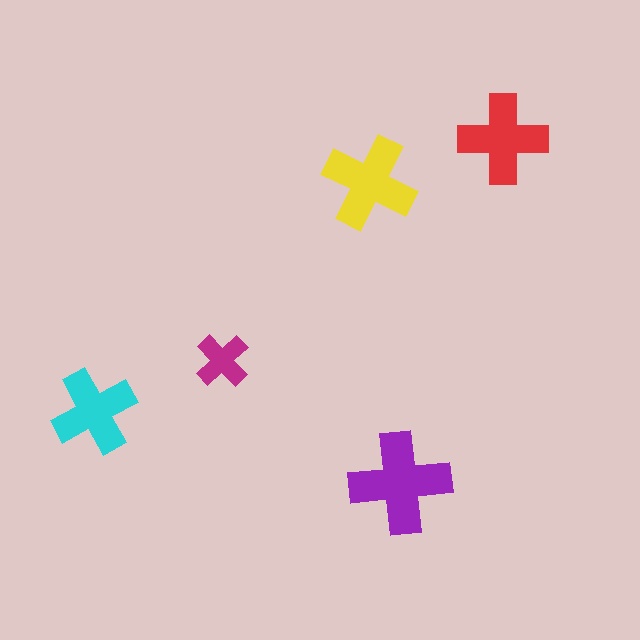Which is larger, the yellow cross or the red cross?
The yellow one.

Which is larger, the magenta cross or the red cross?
The red one.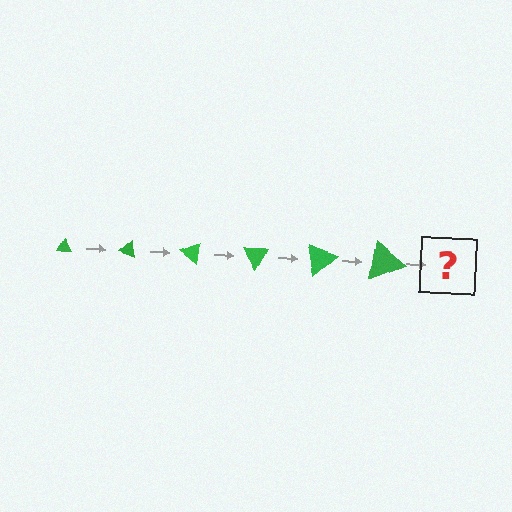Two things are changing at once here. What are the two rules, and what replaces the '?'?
The two rules are that the triangle grows larger each step and it rotates 20 degrees each step. The '?' should be a triangle, larger than the previous one and rotated 120 degrees from the start.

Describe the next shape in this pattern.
It should be a triangle, larger than the previous one and rotated 120 degrees from the start.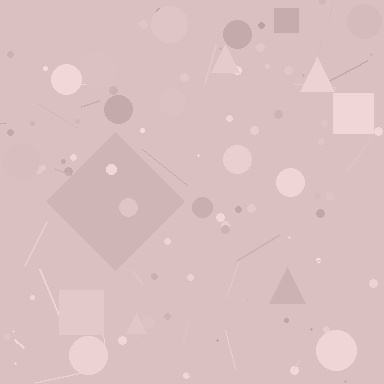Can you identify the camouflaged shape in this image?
The camouflaged shape is a diamond.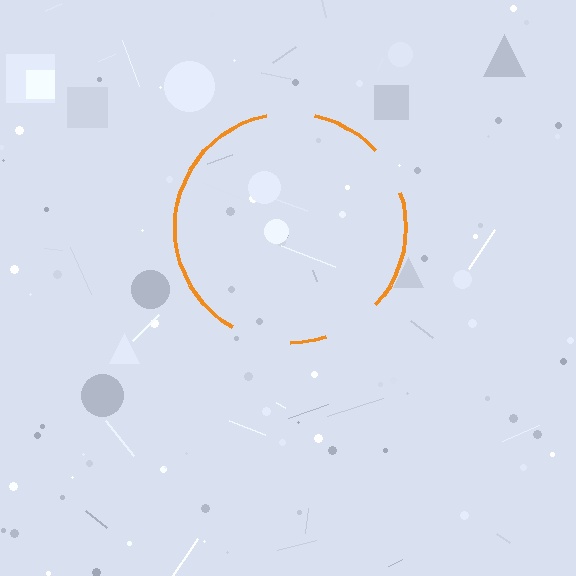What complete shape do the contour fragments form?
The contour fragments form a circle.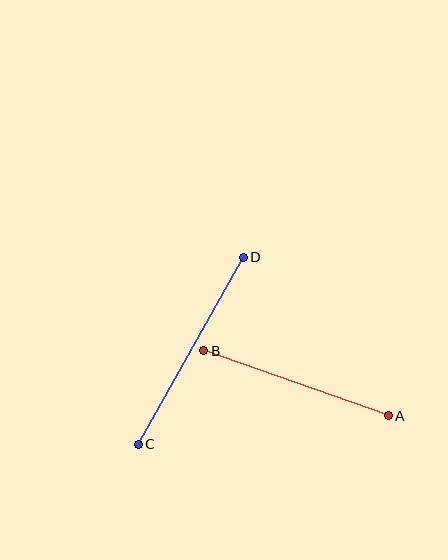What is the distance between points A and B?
The distance is approximately 196 pixels.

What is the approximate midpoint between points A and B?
The midpoint is at approximately (296, 383) pixels.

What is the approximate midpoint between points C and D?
The midpoint is at approximately (191, 351) pixels.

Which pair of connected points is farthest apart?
Points C and D are farthest apart.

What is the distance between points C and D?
The distance is approximately 214 pixels.